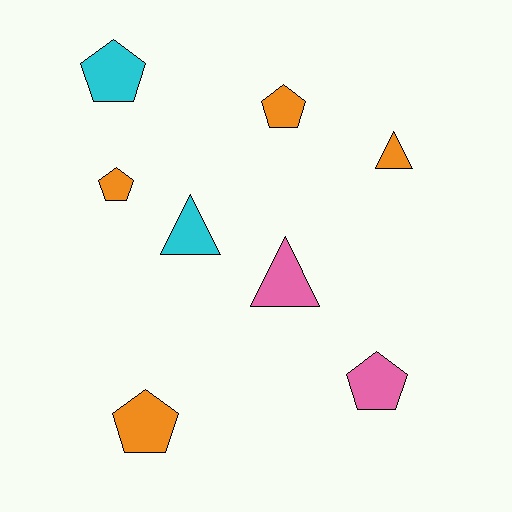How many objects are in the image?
There are 8 objects.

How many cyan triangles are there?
There is 1 cyan triangle.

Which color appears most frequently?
Orange, with 4 objects.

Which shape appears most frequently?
Pentagon, with 5 objects.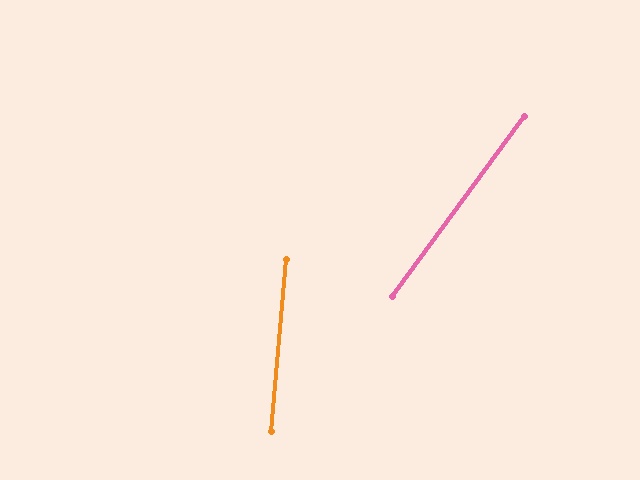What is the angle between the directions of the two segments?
Approximately 31 degrees.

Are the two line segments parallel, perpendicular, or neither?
Neither parallel nor perpendicular — they differ by about 31°.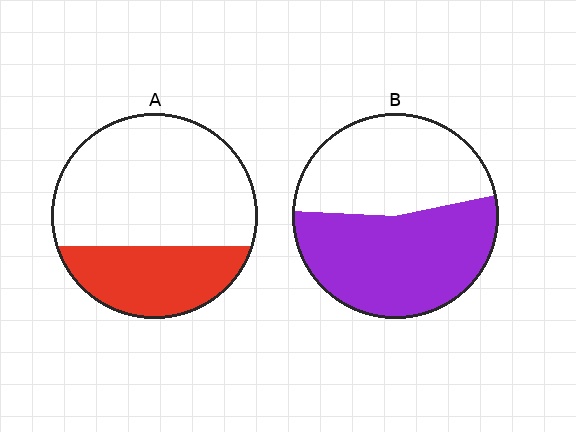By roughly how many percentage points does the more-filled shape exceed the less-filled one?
By roughly 20 percentage points (B over A).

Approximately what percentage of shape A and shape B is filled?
A is approximately 30% and B is approximately 55%.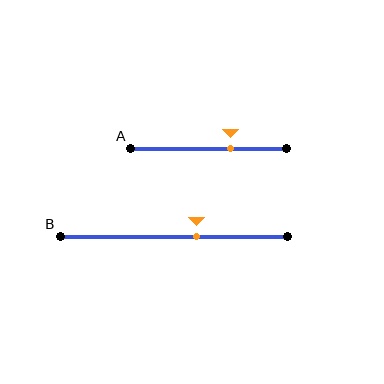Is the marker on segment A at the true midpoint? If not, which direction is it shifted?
No, the marker on segment A is shifted to the right by about 14% of the segment length.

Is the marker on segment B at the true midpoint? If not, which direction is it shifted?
No, the marker on segment B is shifted to the right by about 10% of the segment length.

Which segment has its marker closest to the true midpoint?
Segment B has its marker closest to the true midpoint.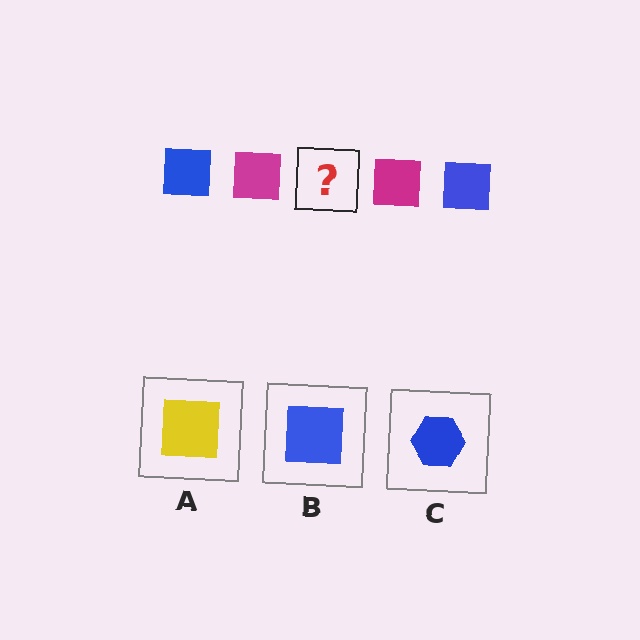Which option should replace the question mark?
Option B.